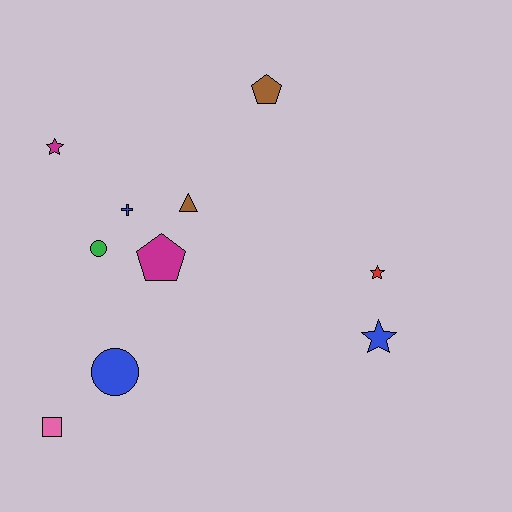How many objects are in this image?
There are 10 objects.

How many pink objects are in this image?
There is 1 pink object.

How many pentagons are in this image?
There are 2 pentagons.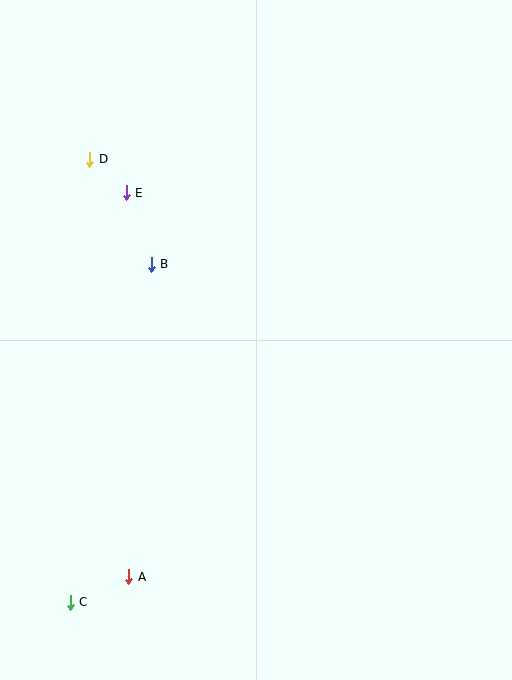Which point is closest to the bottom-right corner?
Point A is closest to the bottom-right corner.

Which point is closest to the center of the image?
Point B at (151, 264) is closest to the center.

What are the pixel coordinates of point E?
Point E is at (126, 193).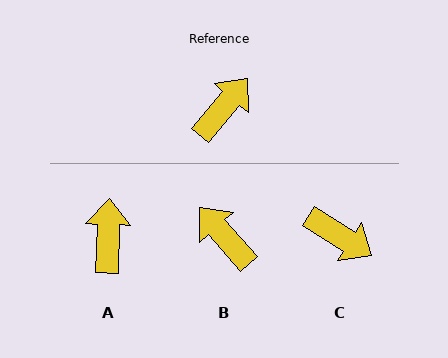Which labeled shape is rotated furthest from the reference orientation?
C, about 82 degrees away.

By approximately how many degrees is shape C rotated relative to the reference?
Approximately 82 degrees clockwise.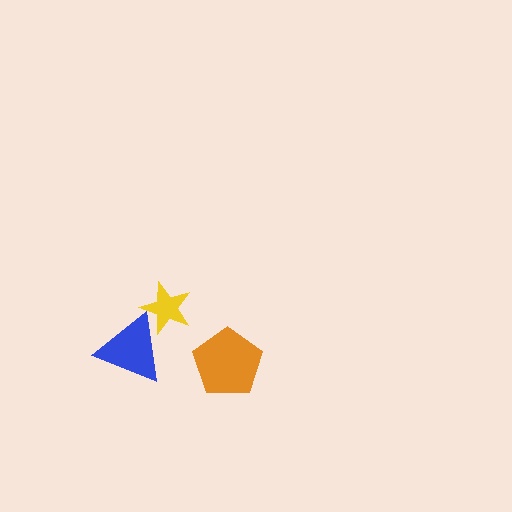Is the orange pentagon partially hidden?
No, no other shape covers it.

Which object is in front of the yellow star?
The blue triangle is in front of the yellow star.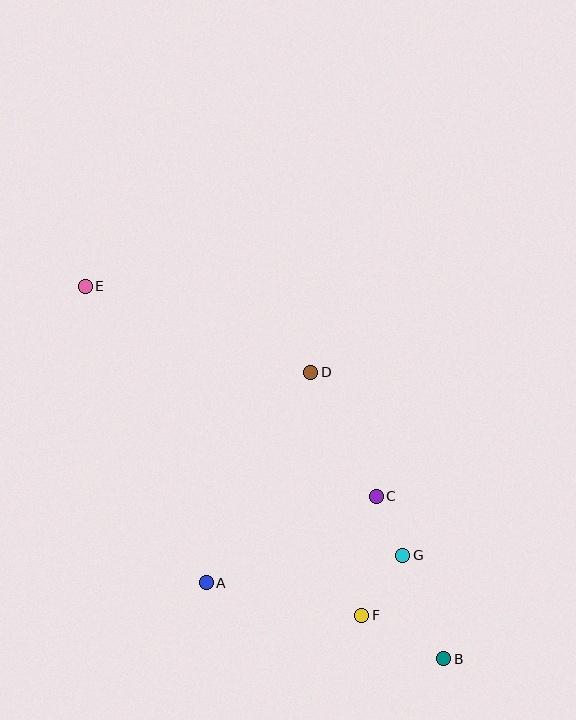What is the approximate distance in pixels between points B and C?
The distance between B and C is approximately 176 pixels.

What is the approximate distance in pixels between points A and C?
The distance between A and C is approximately 191 pixels.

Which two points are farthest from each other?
Points B and E are farthest from each other.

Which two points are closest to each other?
Points C and G are closest to each other.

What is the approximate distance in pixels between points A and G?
The distance between A and G is approximately 198 pixels.